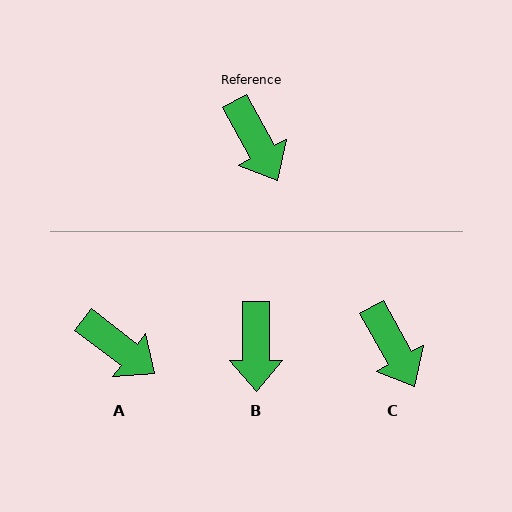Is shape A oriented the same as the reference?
No, it is off by about 24 degrees.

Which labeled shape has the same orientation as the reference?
C.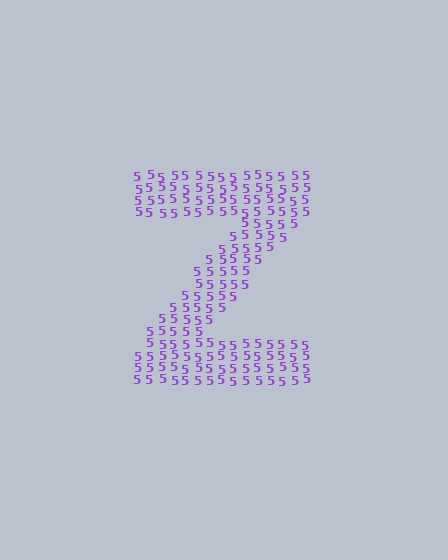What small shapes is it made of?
It is made of small digit 5's.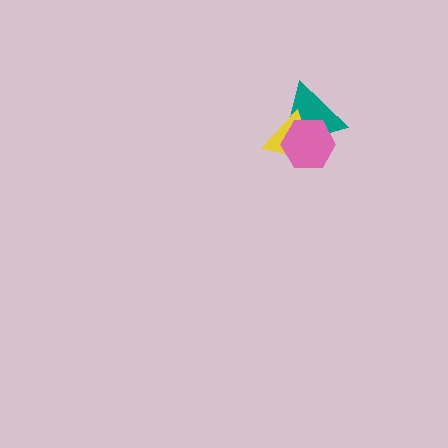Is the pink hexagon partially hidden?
No, no other shape covers it.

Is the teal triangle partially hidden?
Yes, it is partially covered by another shape.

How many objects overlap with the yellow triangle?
2 objects overlap with the yellow triangle.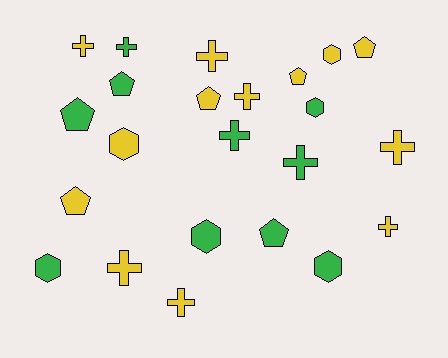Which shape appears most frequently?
Cross, with 10 objects.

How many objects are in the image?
There are 23 objects.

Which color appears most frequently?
Yellow, with 13 objects.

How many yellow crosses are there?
There are 7 yellow crosses.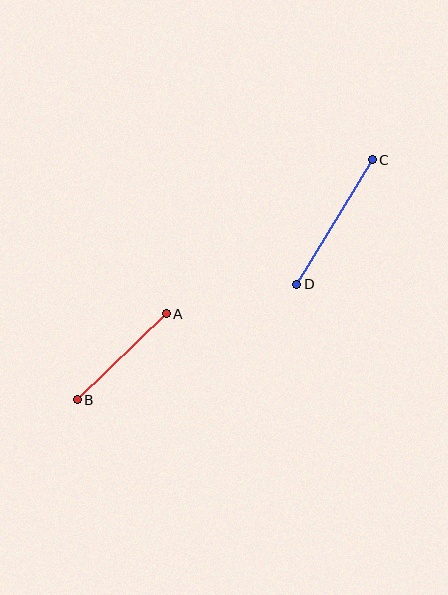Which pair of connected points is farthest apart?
Points C and D are farthest apart.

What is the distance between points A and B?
The distance is approximately 124 pixels.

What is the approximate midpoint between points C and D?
The midpoint is at approximately (335, 222) pixels.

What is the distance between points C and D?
The distance is approximately 146 pixels.